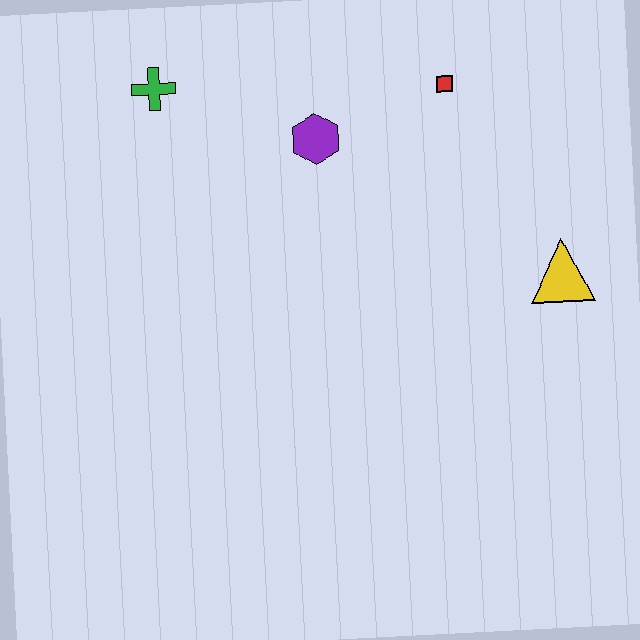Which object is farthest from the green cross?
The yellow triangle is farthest from the green cross.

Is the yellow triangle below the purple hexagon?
Yes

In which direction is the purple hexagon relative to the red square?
The purple hexagon is to the left of the red square.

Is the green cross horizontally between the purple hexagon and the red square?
No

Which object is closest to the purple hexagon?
The red square is closest to the purple hexagon.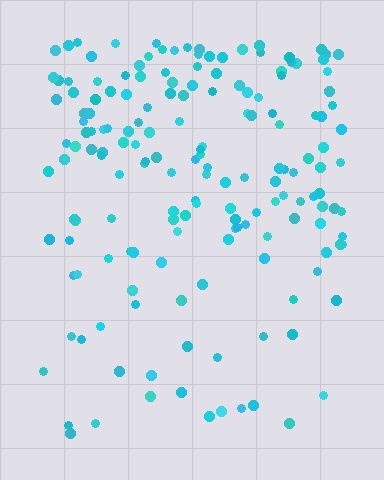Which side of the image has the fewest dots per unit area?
The bottom.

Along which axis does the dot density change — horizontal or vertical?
Vertical.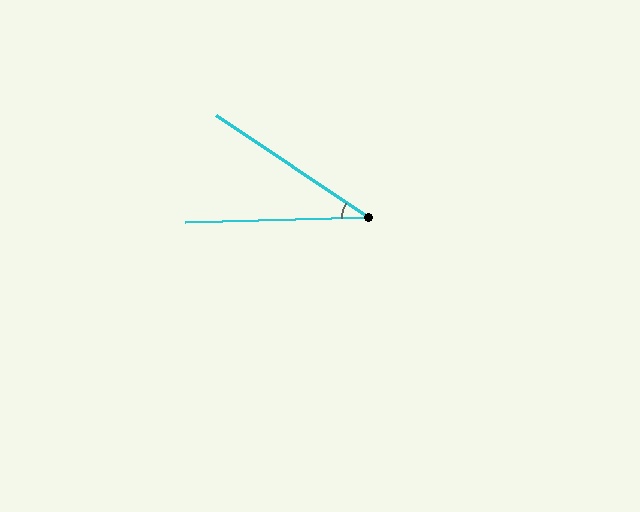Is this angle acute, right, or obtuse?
It is acute.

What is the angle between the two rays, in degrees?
Approximately 35 degrees.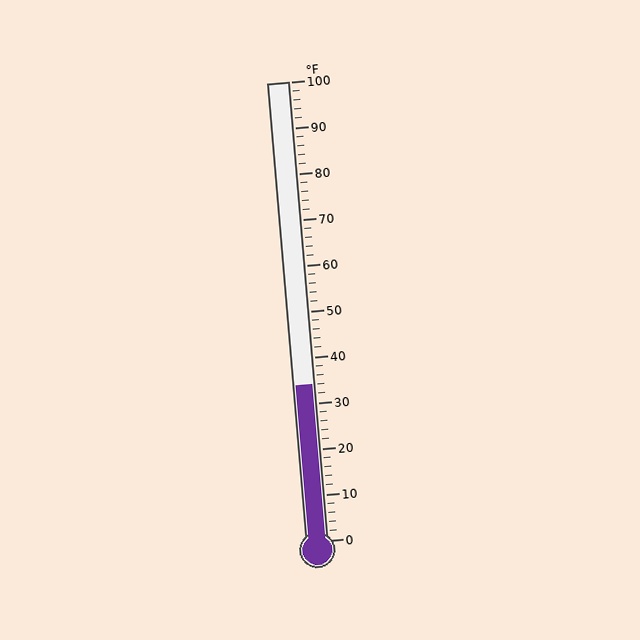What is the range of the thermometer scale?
The thermometer scale ranges from 0°F to 100°F.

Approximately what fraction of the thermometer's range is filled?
The thermometer is filled to approximately 35% of its range.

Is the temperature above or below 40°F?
The temperature is below 40°F.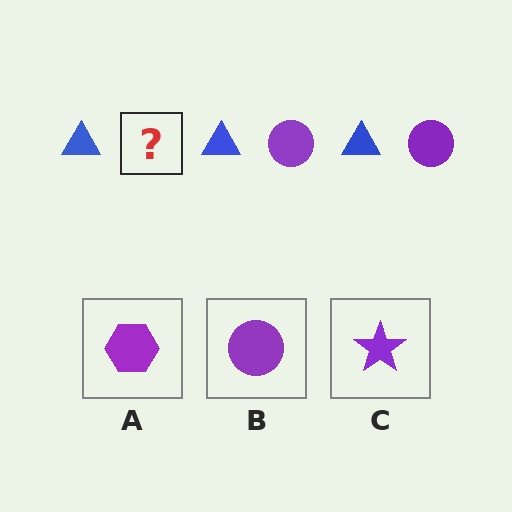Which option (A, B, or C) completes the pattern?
B.